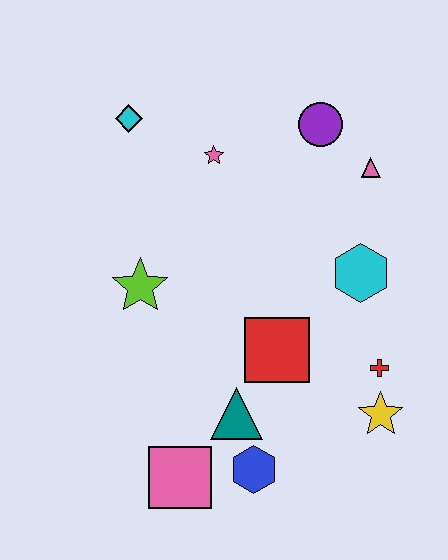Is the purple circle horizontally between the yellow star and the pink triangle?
No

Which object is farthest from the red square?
The cyan diamond is farthest from the red square.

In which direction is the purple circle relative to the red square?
The purple circle is above the red square.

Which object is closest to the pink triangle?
The purple circle is closest to the pink triangle.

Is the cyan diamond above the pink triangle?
Yes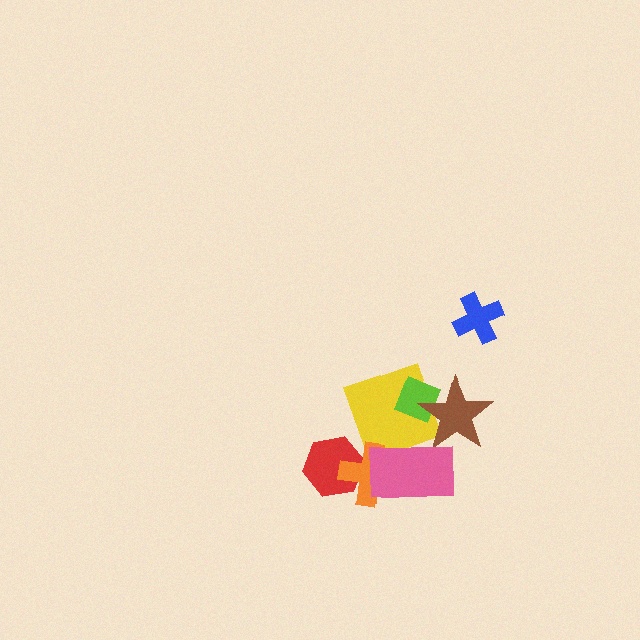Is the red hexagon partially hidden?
Yes, it is partially covered by another shape.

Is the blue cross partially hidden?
No, no other shape covers it.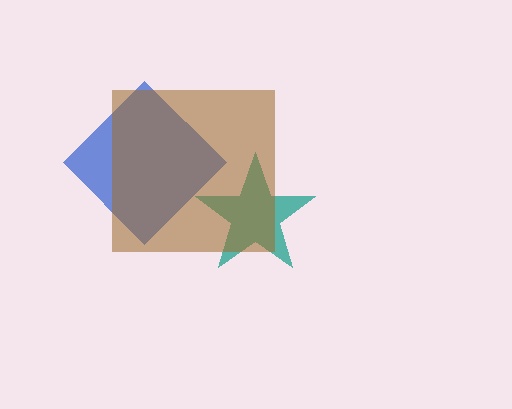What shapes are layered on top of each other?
The layered shapes are: a teal star, a blue diamond, a brown square.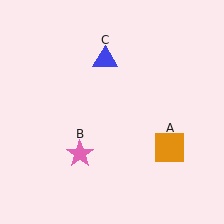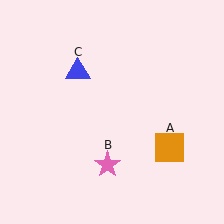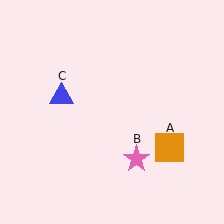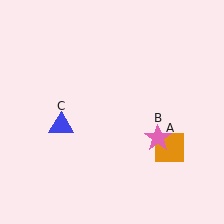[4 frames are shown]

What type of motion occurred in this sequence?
The pink star (object B), blue triangle (object C) rotated counterclockwise around the center of the scene.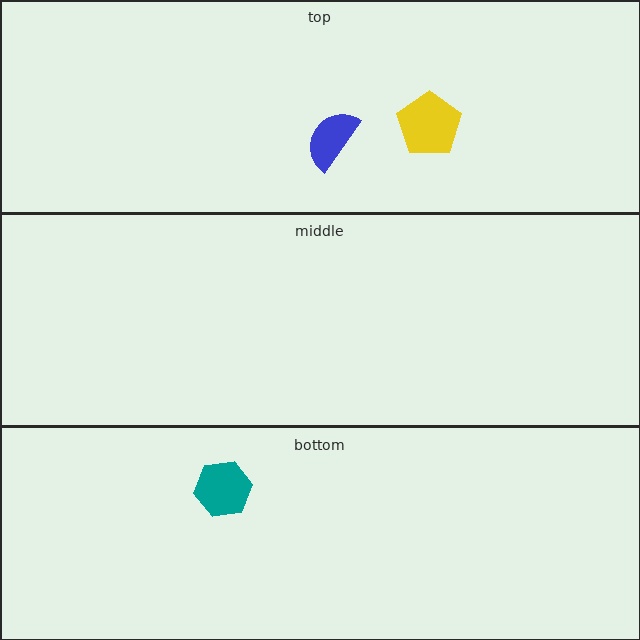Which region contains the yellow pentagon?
The top region.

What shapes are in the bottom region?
The teal hexagon.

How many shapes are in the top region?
2.